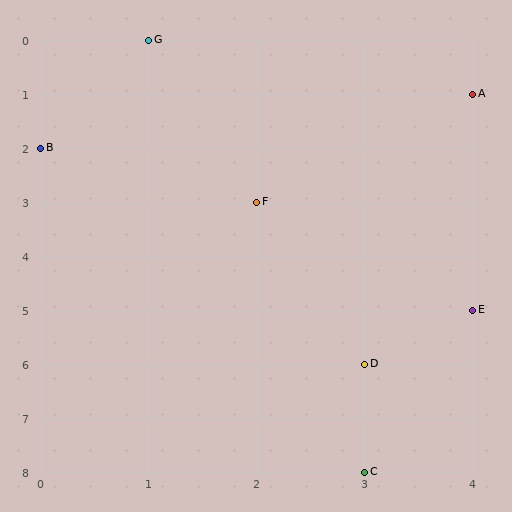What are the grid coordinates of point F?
Point F is at grid coordinates (2, 3).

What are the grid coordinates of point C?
Point C is at grid coordinates (3, 8).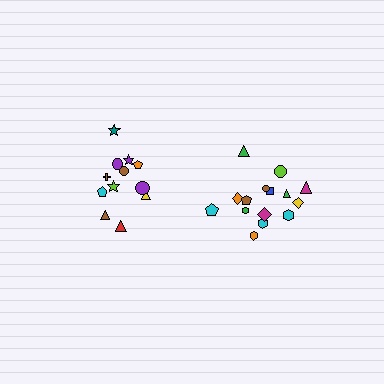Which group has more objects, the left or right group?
The right group.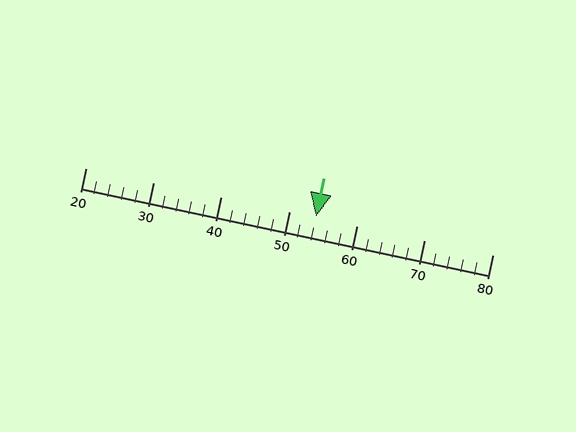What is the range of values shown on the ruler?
The ruler shows values from 20 to 80.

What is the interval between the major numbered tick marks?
The major tick marks are spaced 10 units apart.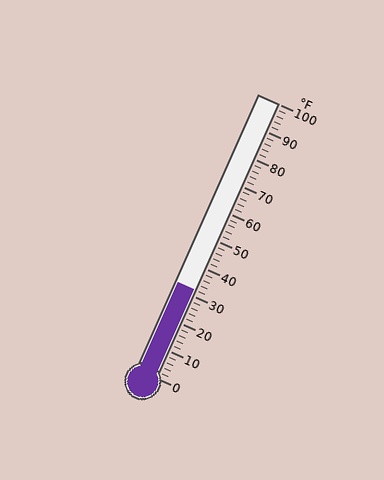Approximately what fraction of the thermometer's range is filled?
The thermometer is filled to approximately 30% of its range.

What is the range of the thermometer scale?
The thermometer scale ranges from 0°F to 100°F.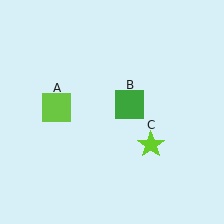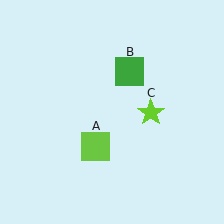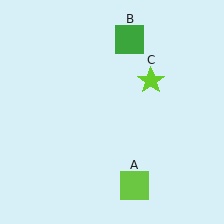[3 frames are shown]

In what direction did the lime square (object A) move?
The lime square (object A) moved down and to the right.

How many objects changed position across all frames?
3 objects changed position: lime square (object A), green square (object B), lime star (object C).